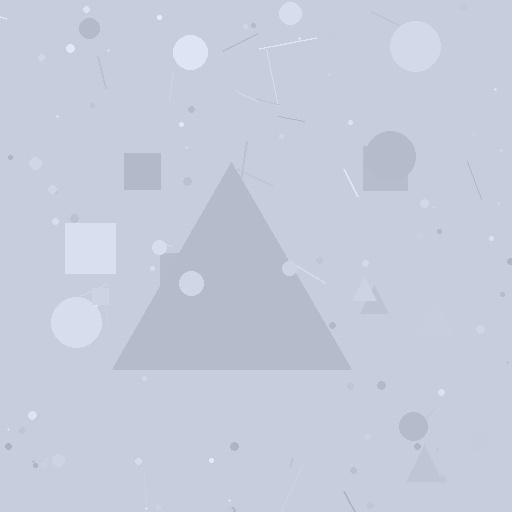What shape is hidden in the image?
A triangle is hidden in the image.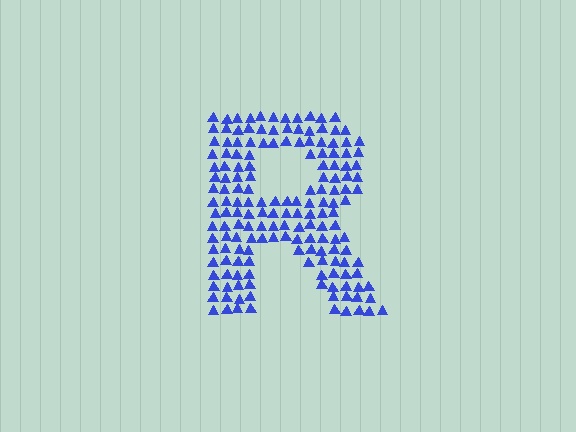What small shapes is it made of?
It is made of small triangles.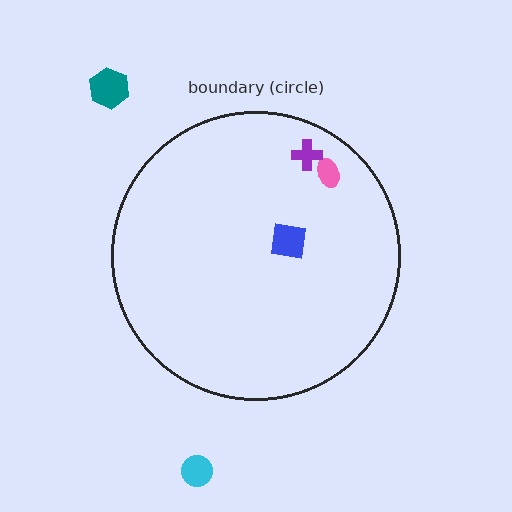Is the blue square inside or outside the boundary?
Inside.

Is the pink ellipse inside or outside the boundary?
Inside.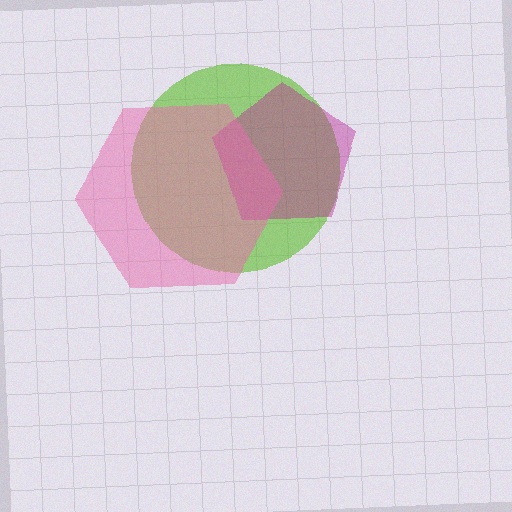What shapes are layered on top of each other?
The layered shapes are: a lime circle, a magenta pentagon, a pink hexagon.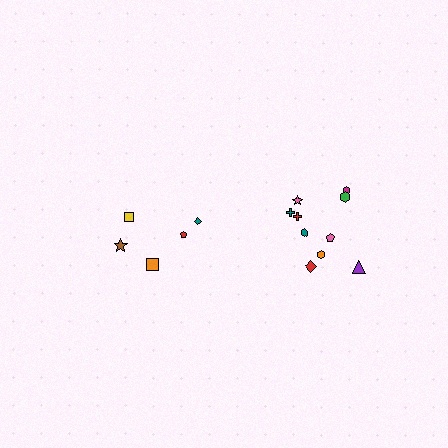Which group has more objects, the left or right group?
The right group.